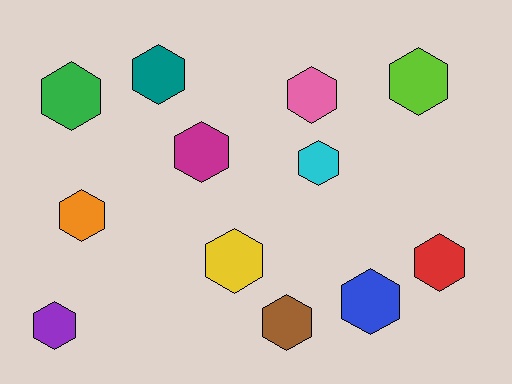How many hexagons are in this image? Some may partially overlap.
There are 12 hexagons.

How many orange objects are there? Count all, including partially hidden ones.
There is 1 orange object.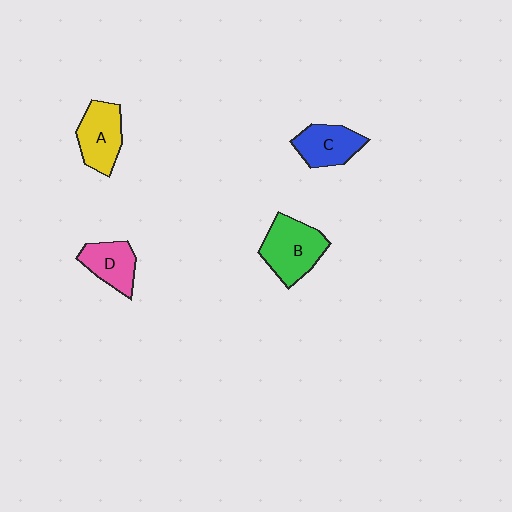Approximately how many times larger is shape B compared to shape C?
Approximately 1.3 times.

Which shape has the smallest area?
Shape D (pink).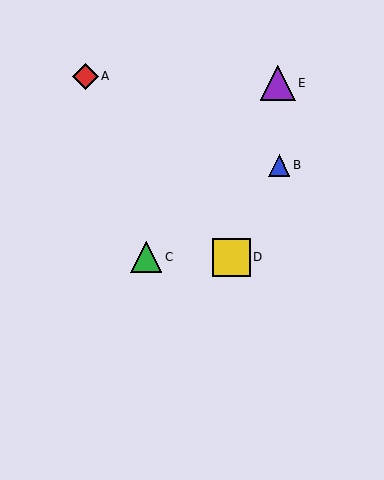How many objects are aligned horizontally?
2 objects (C, D) are aligned horizontally.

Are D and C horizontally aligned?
Yes, both are at y≈257.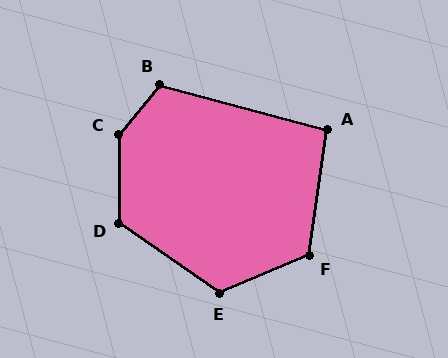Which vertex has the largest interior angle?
C, at approximately 141 degrees.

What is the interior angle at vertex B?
Approximately 114 degrees (obtuse).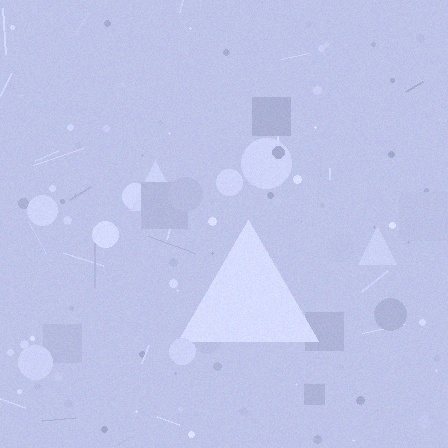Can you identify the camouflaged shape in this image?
The camouflaged shape is a triangle.